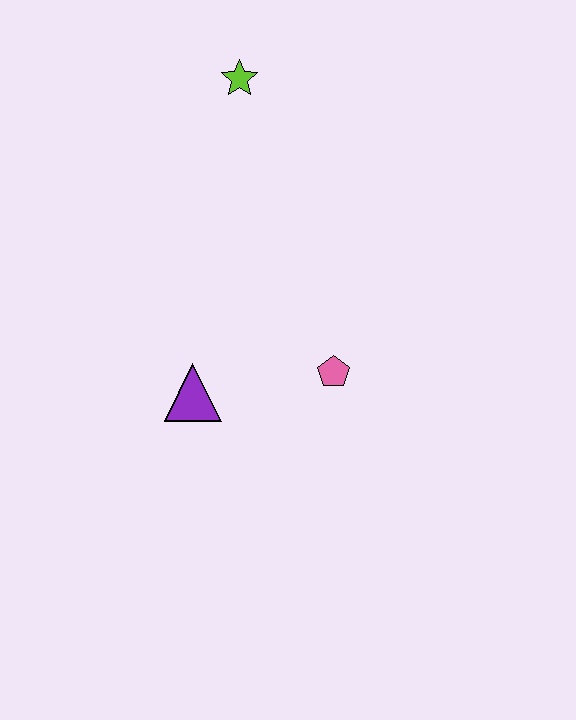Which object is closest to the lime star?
The pink pentagon is closest to the lime star.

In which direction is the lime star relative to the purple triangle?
The lime star is above the purple triangle.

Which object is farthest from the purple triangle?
The lime star is farthest from the purple triangle.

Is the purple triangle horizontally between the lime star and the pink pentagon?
No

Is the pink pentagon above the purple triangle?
Yes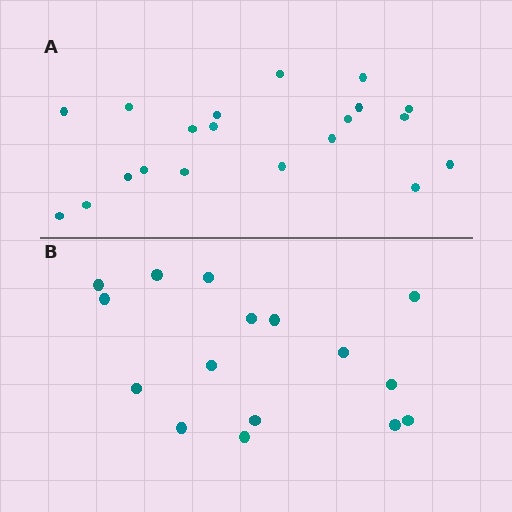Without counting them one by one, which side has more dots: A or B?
Region A (the top region) has more dots.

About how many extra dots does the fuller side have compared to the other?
Region A has about 4 more dots than region B.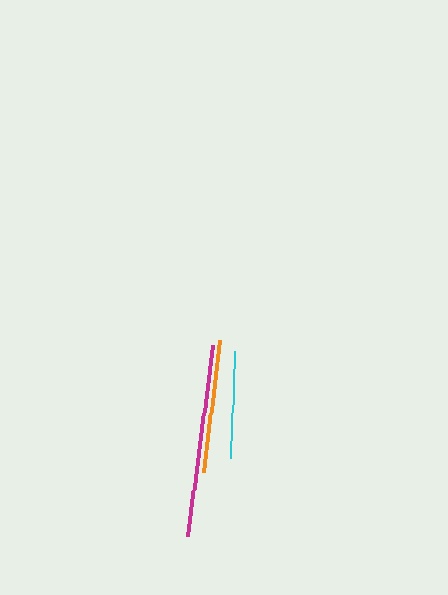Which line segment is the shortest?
The cyan line is the shortest at approximately 107 pixels.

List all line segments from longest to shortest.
From longest to shortest: magenta, orange, cyan.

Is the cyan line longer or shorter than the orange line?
The orange line is longer than the cyan line.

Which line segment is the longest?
The magenta line is the longest at approximately 192 pixels.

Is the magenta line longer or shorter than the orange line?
The magenta line is longer than the orange line.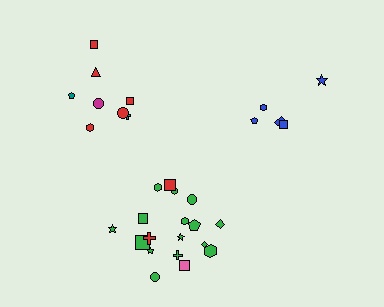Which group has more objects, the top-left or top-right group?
The top-left group.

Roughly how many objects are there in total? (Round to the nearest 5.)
Roughly 30 objects in total.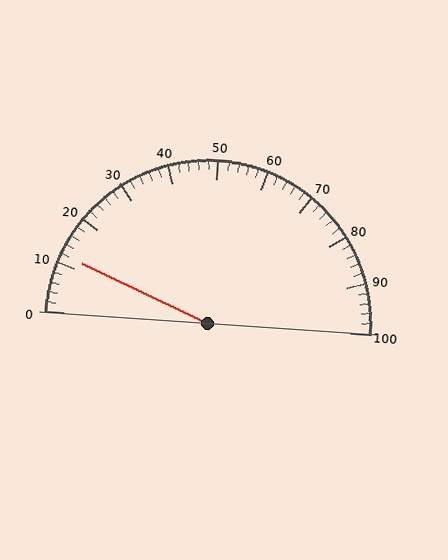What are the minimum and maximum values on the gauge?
The gauge ranges from 0 to 100.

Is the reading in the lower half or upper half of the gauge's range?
The reading is in the lower half of the range (0 to 100).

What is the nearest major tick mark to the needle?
The nearest major tick mark is 10.